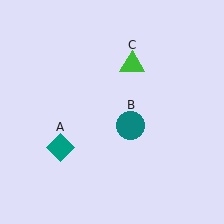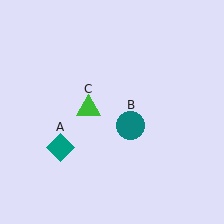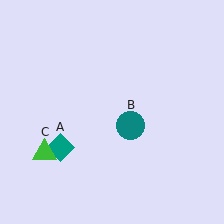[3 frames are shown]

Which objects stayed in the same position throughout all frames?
Teal diamond (object A) and teal circle (object B) remained stationary.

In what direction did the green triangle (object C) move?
The green triangle (object C) moved down and to the left.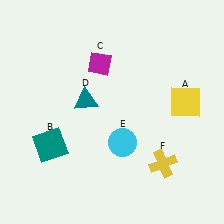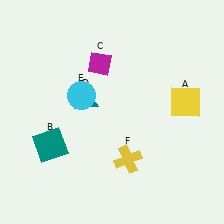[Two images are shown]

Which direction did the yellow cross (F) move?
The yellow cross (F) moved left.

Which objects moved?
The objects that moved are: the cyan circle (E), the yellow cross (F).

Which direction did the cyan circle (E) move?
The cyan circle (E) moved up.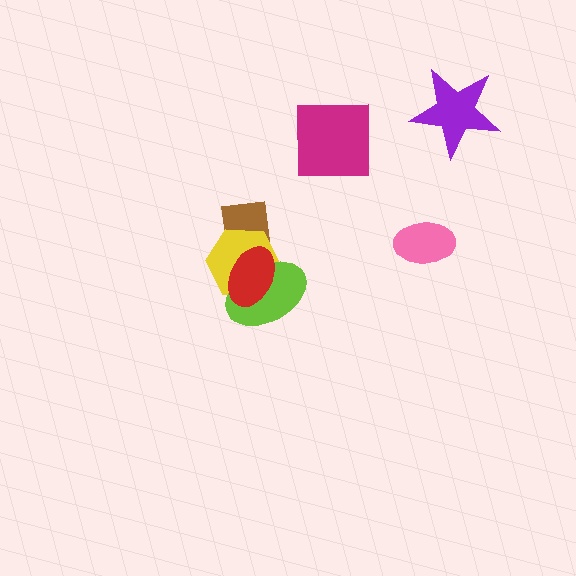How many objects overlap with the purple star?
0 objects overlap with the purple star.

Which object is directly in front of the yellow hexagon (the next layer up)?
The lime ellipse is directly in front of the yellow hexagon.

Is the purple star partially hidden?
No, no other shape covers it.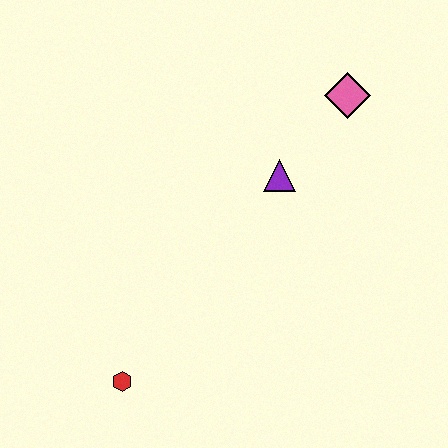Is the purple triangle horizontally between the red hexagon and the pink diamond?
Yes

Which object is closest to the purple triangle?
The pink diamond is closest to the purple triangle.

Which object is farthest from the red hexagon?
The pink diamond is farthest from the red hexagon.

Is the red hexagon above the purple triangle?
No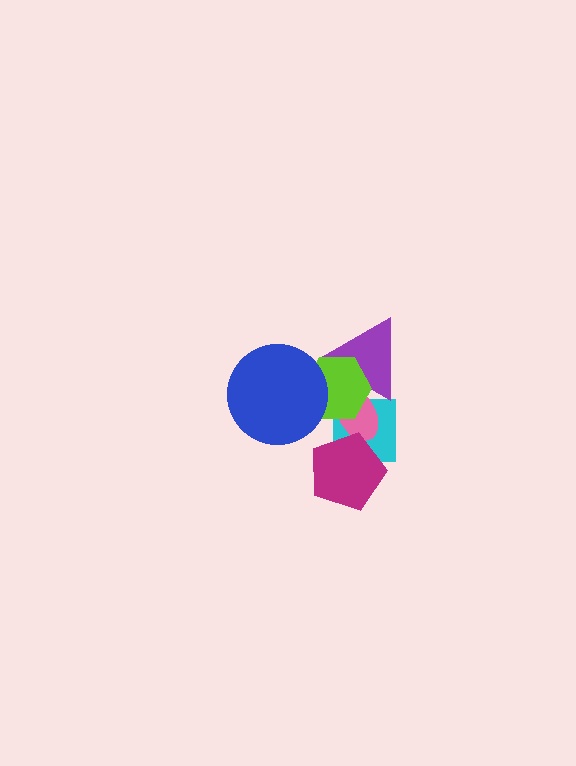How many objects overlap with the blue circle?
1 object overlaps with the blue circle.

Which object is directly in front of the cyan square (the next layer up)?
The pink ellipse is directly in front of the cyan square.